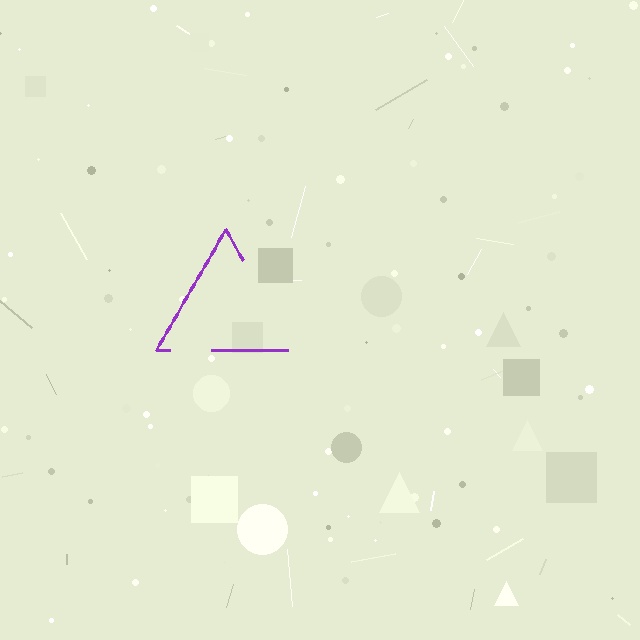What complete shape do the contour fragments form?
The contour fragments form a triangle.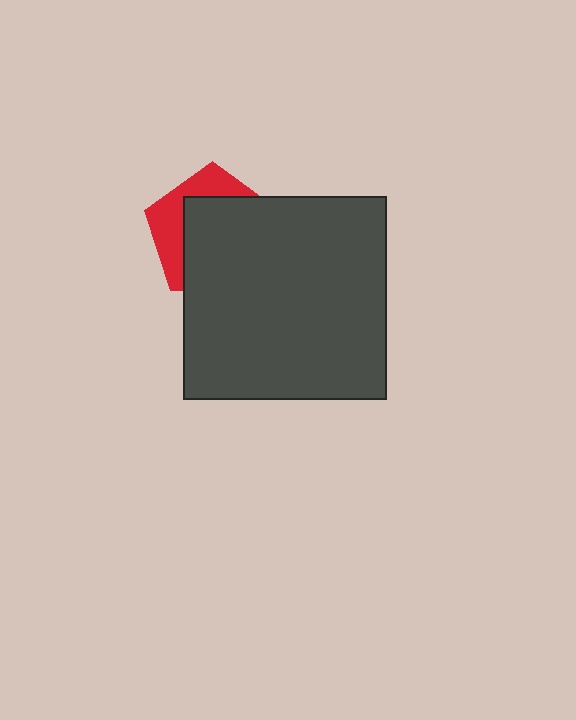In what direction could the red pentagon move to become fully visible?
The red pentagon could move toward the upper-left. That would shift it out from behind the dark gray square entirely.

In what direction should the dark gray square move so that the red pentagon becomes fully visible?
The dark gray square should move toward the lower-right. That is the shortest direction to clear the overlap and leave the red pentagon fully visible.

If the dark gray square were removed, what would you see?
You would see the complete red pentagon.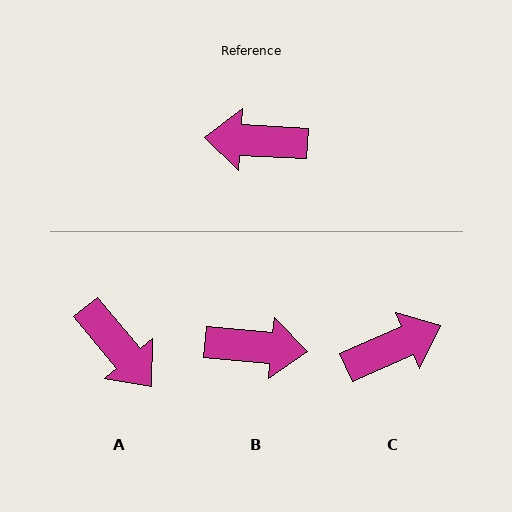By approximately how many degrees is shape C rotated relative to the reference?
Approximately 153 degrees clockwise.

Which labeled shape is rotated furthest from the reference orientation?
B, about 178 degrees away.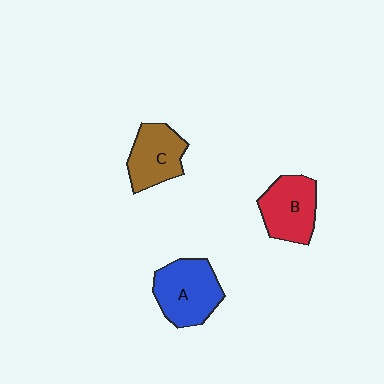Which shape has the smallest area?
Shape C (brown).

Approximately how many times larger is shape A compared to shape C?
Approximately 1.2 times.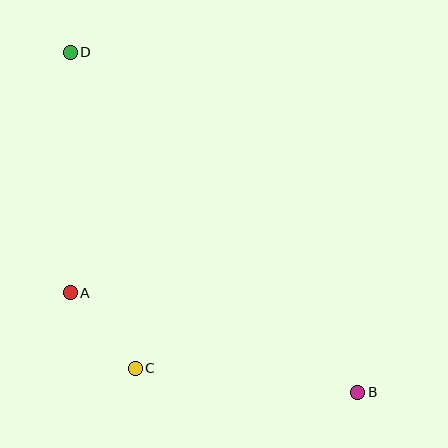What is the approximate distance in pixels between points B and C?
The distance between B and C is approximately 224 pixels.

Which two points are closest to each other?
Points A and C are closest to each other.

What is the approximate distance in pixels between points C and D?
The distance between C and D is approximately 323 pixels.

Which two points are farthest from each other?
Points B and D are farthest from each other.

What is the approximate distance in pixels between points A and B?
The distance between A and B is approximately 304 pixels.